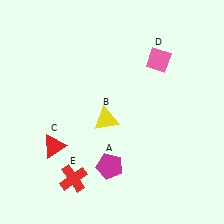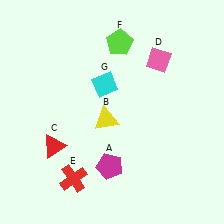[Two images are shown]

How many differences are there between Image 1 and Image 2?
There are 2 differences between the two images.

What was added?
A lime pentagon (F), a cyan diamond (G) were added in Image 2.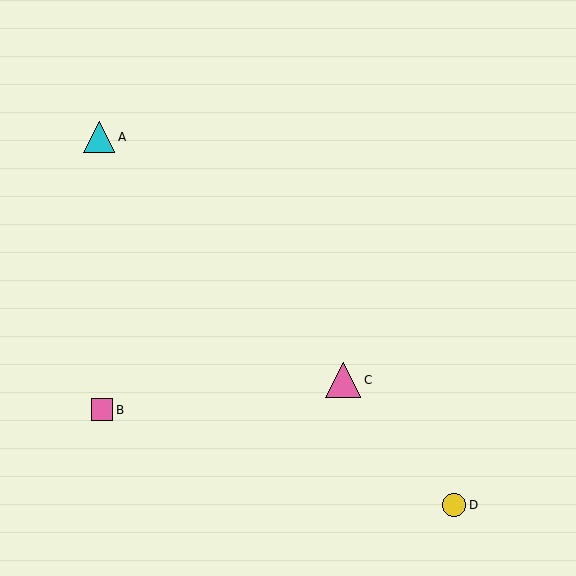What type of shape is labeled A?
Shape A is a cyan triangle.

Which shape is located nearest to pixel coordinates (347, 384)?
The pink triangle (labeled C) at (343, 380) is nearest to that location.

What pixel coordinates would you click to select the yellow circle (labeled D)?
Click at (454, 505) to select the yellow circle D.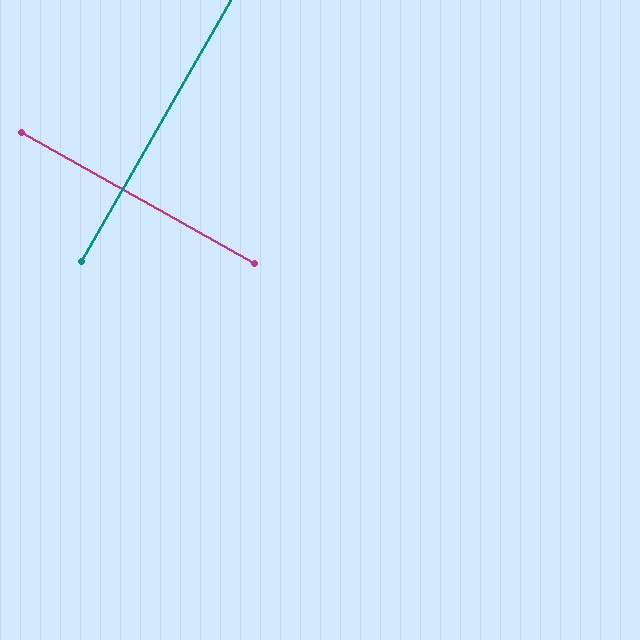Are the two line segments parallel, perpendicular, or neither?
Perpendicular — they meet at approximately 90°.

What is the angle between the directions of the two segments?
Approximately 90 degrees.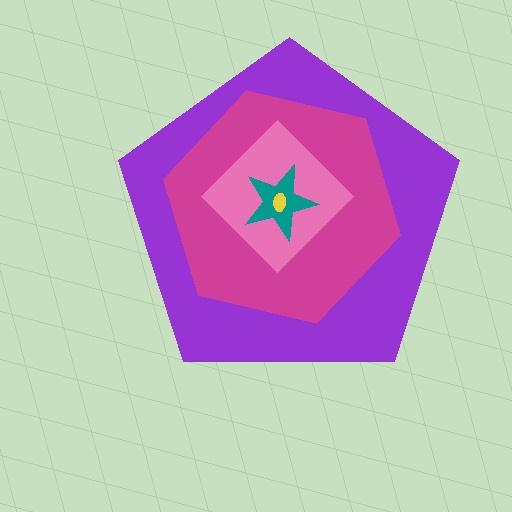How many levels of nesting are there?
5.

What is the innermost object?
The yellow ellipse.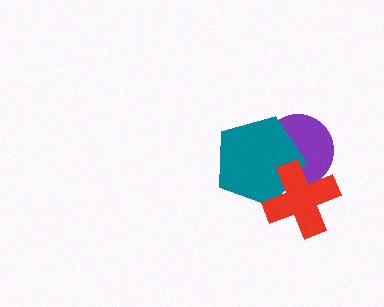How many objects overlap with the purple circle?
2 objects overlap with the purple circle.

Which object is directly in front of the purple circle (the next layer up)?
The teal pentagon is directly in front of the purple circle.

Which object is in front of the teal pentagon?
The red cross is in front of the teal pentagon.